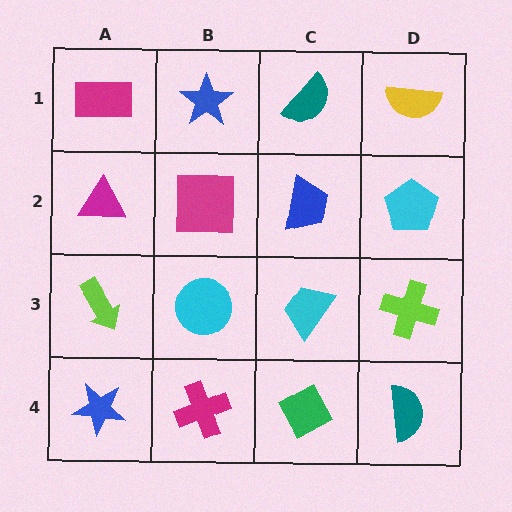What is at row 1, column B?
A blue star.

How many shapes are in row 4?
4 shapes.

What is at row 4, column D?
A teal semicircle.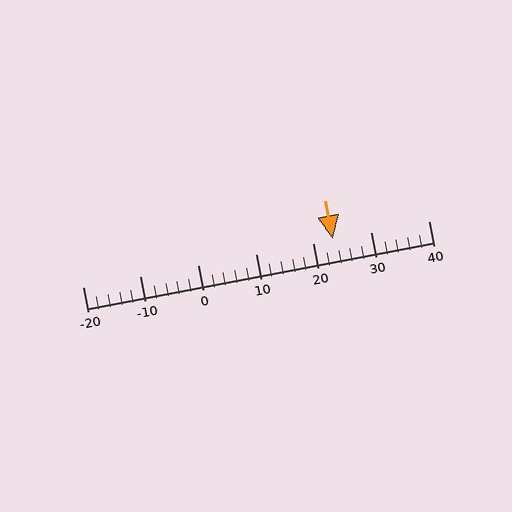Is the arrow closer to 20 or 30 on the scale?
The arrow is closer to 20.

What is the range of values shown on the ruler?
The ruler shows values from -20 to 40.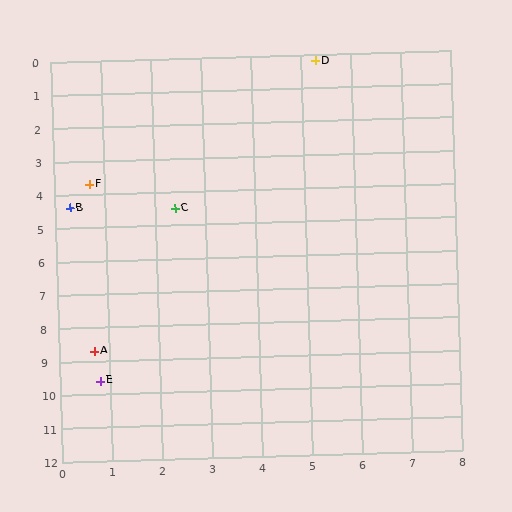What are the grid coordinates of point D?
Point D is at approximately (5.3, 0.2).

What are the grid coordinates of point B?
Point B is at approximately (0.3, 4.4).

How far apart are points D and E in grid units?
Points D and E are about 10.4 grid units apart.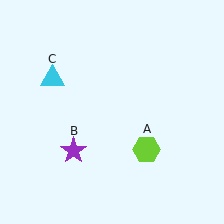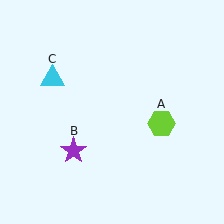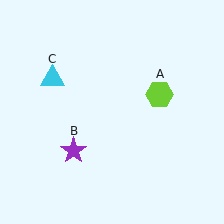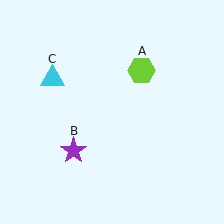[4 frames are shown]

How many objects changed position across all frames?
1 object changed position: lime hexagon (object A).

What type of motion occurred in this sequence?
The lime hexagon (object A) rotated counterclockwise around the center of the scene.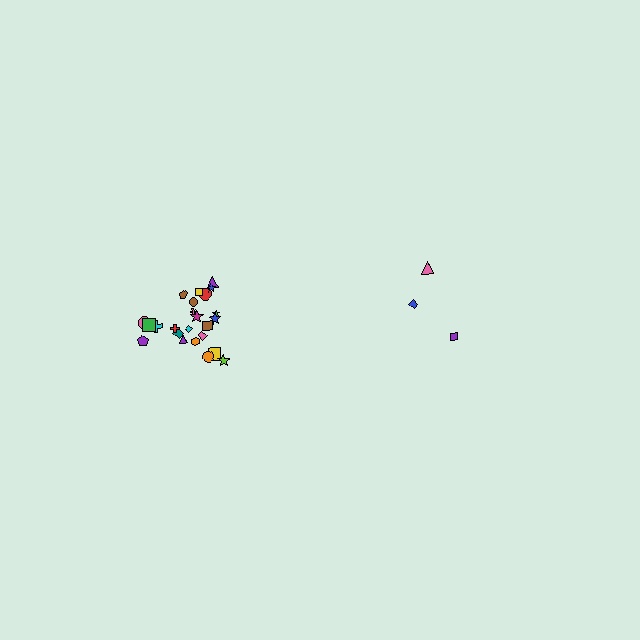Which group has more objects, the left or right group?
The left group.